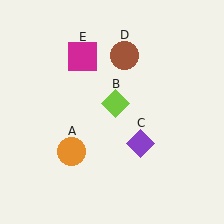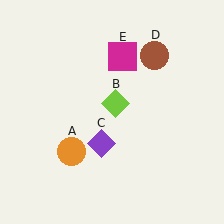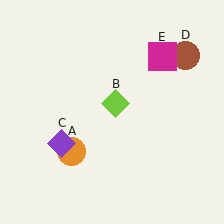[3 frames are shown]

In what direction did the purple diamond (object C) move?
The purple diamond (object C) moved left.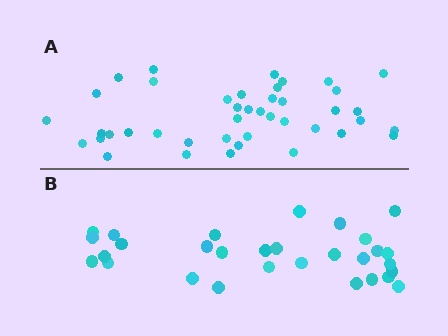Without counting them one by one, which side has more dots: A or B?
Region A (the top region) has more dots.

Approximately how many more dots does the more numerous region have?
Region A has roughly 12 or so more dots than region B.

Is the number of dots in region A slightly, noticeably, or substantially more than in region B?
Region A has noticeably more, but not dramatically so. The ratio is roughly 1.4 to 1.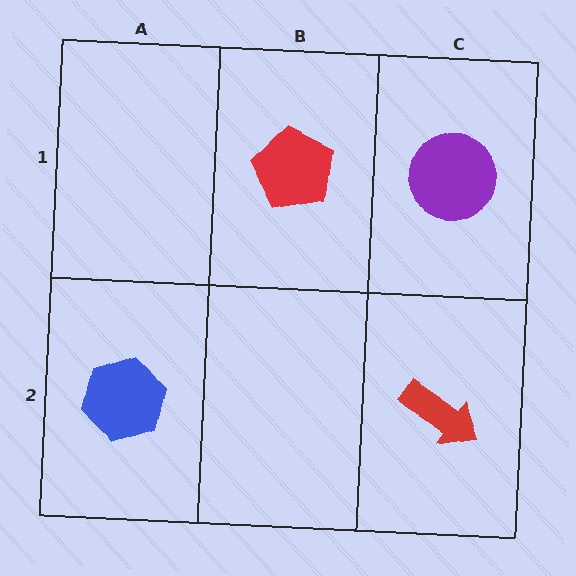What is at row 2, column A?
A blue hexagon.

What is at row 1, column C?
A purple circle.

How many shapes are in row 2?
2 shapes.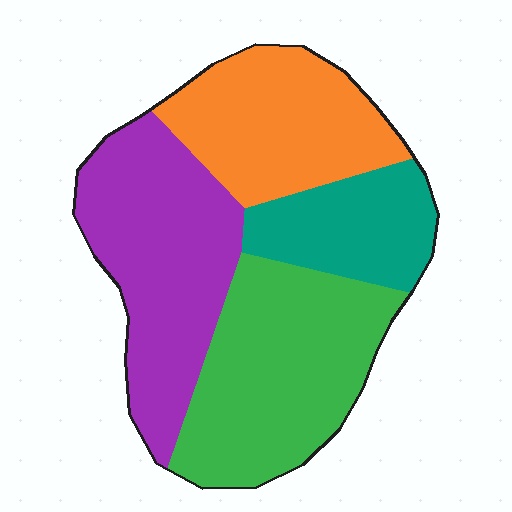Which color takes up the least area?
Teal, at roughly 15%.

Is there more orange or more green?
Green.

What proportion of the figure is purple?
Purple covers roughly 30% of the figure.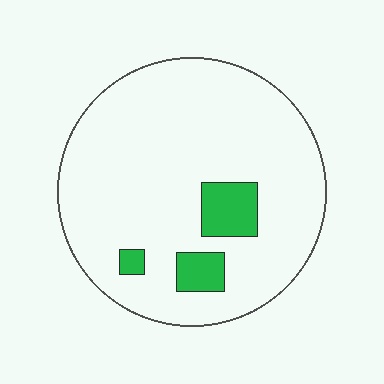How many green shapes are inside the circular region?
3.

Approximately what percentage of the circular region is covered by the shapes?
Approximately 10%.